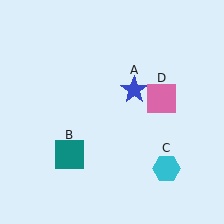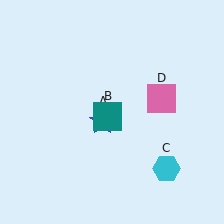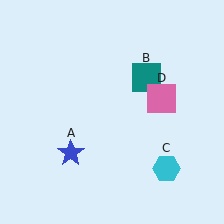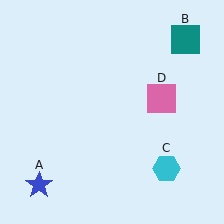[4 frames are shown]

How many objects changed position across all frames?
2 objects changed position: blue star (object A), teal square (object B).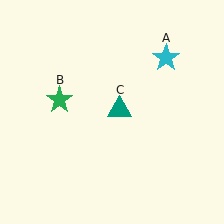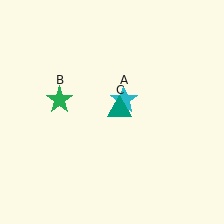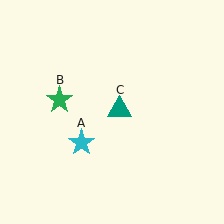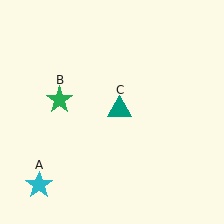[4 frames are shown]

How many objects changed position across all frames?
1 object changed position: cyan star (object A).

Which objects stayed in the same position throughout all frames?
Green star (object B) and teal triangle (object C) remained stationary.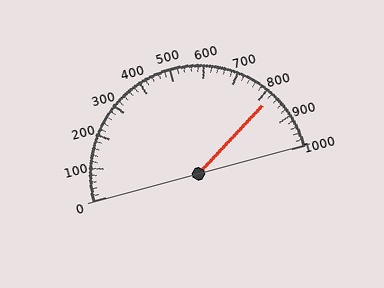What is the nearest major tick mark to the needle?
The nearest major tick mark is 800.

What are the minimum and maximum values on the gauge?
The gauge ranges from 0 to 1000.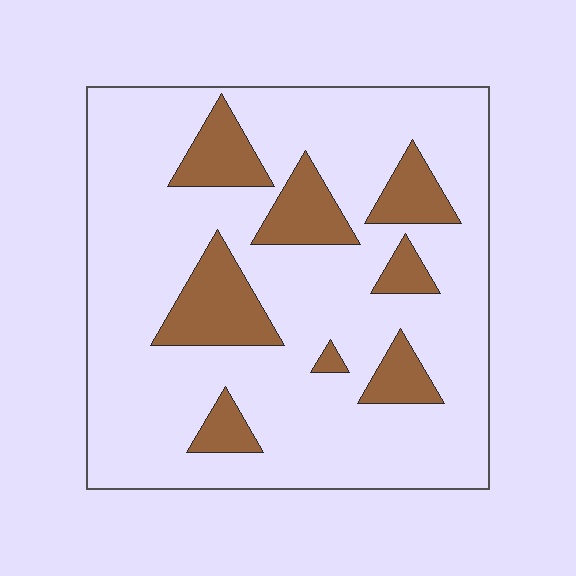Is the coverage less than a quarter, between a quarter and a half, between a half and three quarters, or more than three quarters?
Less than a quarter.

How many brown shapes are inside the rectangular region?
8.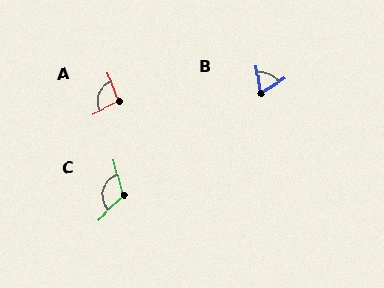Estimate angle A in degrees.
Approximately 97 degrees.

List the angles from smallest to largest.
B (66°), A (97°), C (119°).